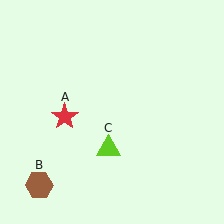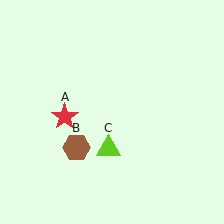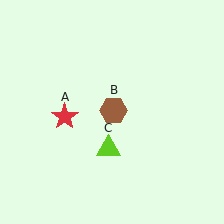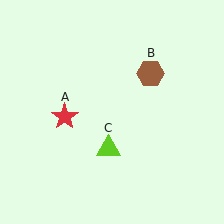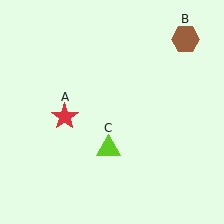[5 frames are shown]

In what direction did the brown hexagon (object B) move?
The brown hexagon (object B) moved up and to the right.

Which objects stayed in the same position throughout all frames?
Red star (object A) and lime triangle (object C) remained stationary.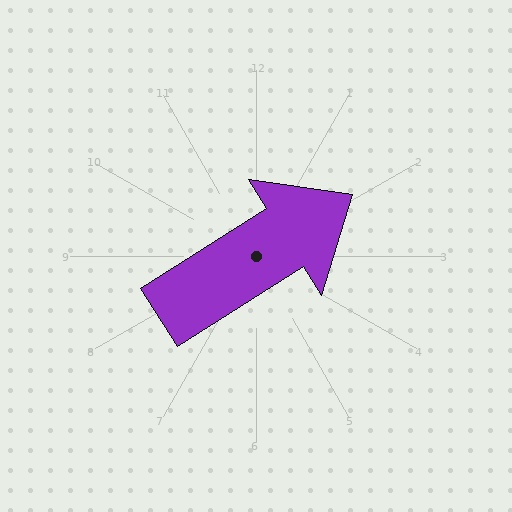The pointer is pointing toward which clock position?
Roughly 2 o'clock.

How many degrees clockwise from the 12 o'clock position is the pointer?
Approximately 58 degrees.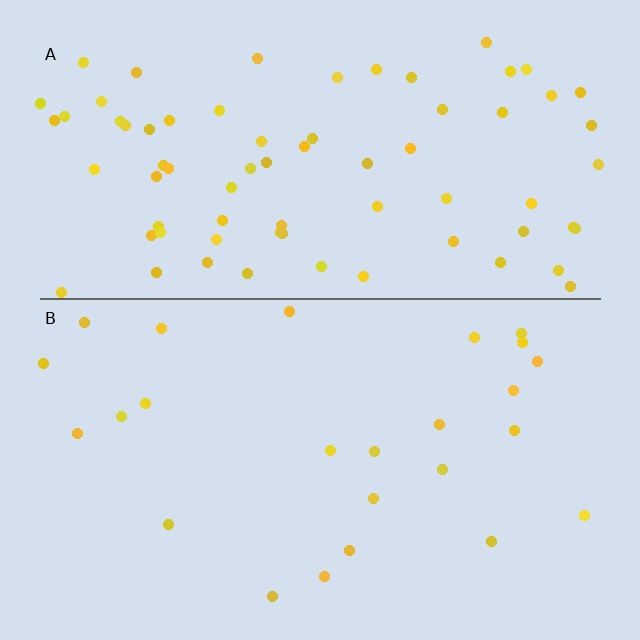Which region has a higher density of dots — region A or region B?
A (the top).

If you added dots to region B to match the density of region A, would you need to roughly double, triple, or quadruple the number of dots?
Approximately triple.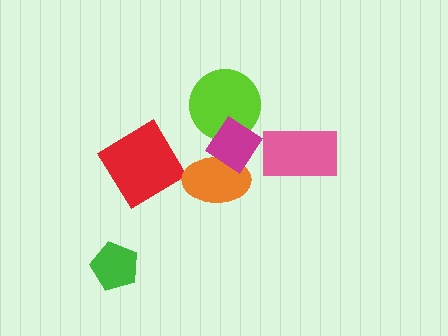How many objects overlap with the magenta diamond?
2 objects overlap with the magenta diamond.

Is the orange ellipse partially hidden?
Yes, it is partially covered by another shape.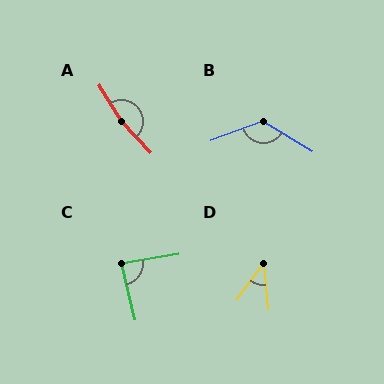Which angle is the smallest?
D, at approximately 42 degrees.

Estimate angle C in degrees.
Approximately 86 degrees.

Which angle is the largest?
A, at approximately 168 degrees.